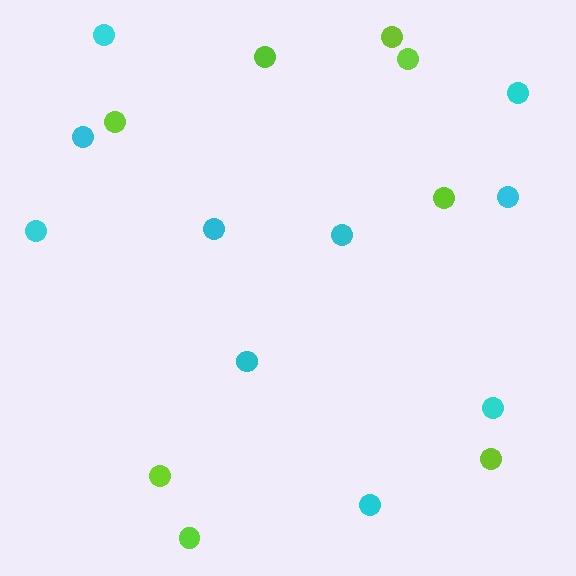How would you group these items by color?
There are 2 groups: one group of lime circles (8) and one group of cyan circles (10).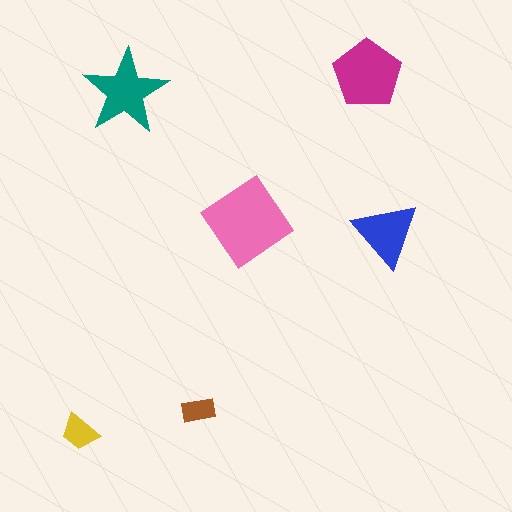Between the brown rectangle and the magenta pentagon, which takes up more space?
The magenta pentagon.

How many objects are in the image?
There are 6 objects in the image.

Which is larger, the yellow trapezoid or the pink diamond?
The pink diamond.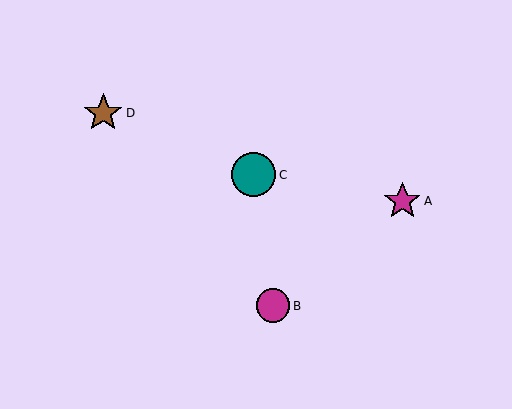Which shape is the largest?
The teal circle (labeled C) is the largest.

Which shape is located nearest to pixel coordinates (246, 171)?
The teal circle (labeled C) at (254, 175) is nearest to that location.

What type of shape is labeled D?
Shape D is a brown star.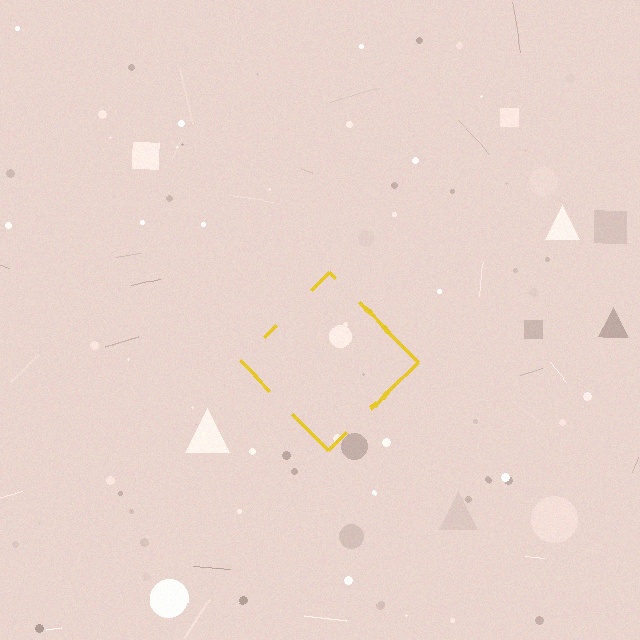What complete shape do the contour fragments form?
The contour fragments form a diamond.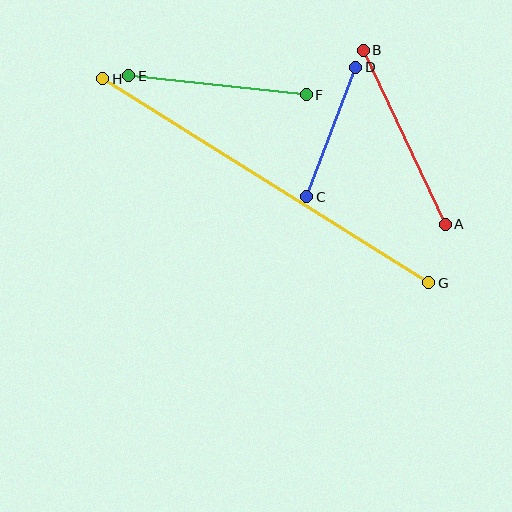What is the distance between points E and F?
The distance is approximately 179 pixels.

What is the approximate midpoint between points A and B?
The midpoint is at approximately (404, 137) pixels.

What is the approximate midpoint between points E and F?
The midpoint is at approximately (217, 85) pixels.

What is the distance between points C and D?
The distance is approximately 138 pixels.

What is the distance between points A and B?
The distance is approximately 192 pixels.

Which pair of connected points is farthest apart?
Points G and H are farthest apart.